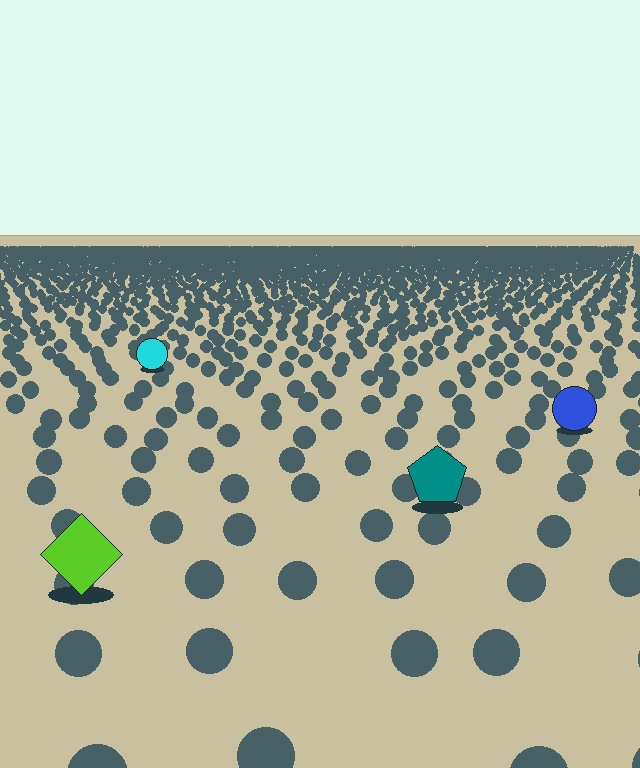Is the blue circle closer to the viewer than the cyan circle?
Yes. The blue circle is closer — you can tell from the texture gradient: the ground texture is coarser near it.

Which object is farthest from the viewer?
The cyan circle is farthest from the viewer. It appears smaller and the ground texture around it is denser.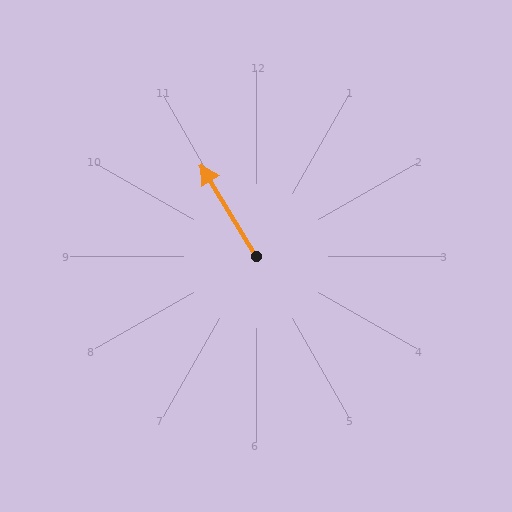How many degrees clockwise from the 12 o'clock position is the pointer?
Approximately 329 degrees.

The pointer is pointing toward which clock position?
Roughly 11 o'clock.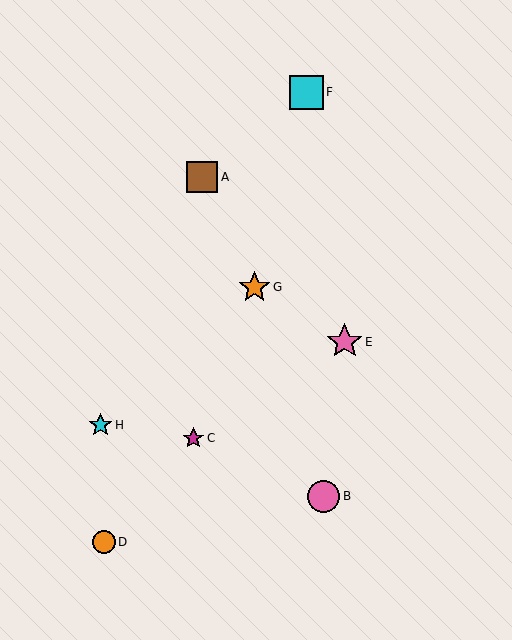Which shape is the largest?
The pink star (labeled E) is the largest.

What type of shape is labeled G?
Shape G is an orange star.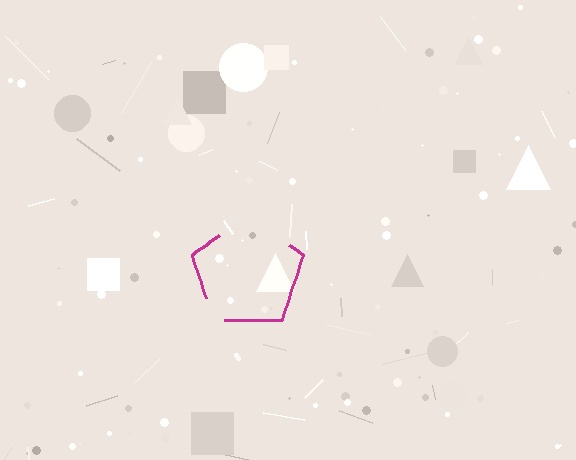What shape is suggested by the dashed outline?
The dashed outline suggests a pentagon.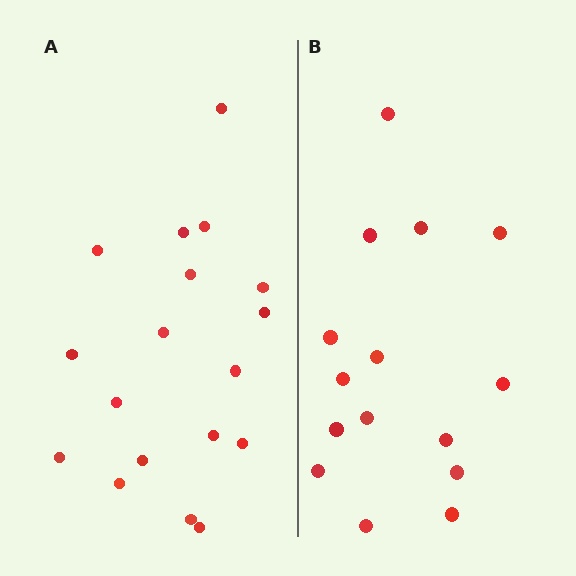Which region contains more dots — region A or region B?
Region A (the left region) has more dots.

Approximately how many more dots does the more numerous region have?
Region A has just a few more — roughly 2 or 3 more dots than region B.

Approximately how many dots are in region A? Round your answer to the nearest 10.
About 20 dots. (The exact count is 18, which rounds to 20.)